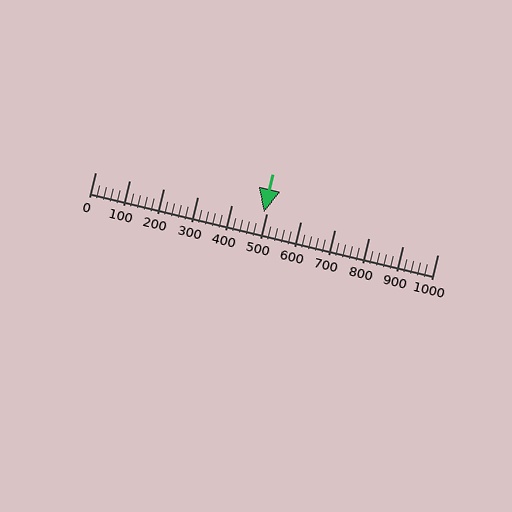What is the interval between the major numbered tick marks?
The major tick marks are spaced 100 units apart.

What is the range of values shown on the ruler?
The ruler shows values from 0 to 1000.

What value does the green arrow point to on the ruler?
The green arrow points to approximately 493.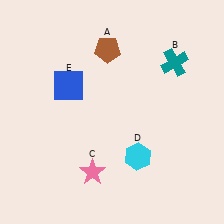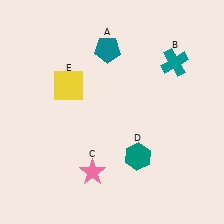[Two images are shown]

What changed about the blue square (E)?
In Image 1, E is blue. In Image 2, it changed to yellow.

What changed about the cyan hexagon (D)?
In Image 1, D is cyan. In Image 2, it changed to teal.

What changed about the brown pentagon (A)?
In Image 1, A is brown. In Image 2, it changed to teal.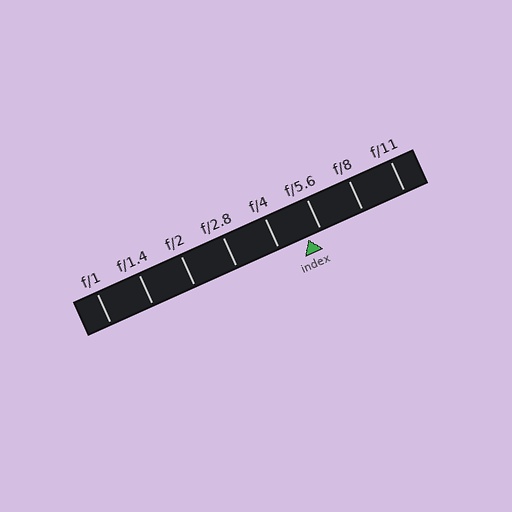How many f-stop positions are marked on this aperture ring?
There are 8 f-stop positions marked.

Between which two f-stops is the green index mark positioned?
The index mark is between f/4 and f/5.6.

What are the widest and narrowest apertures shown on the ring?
The widest aperture shown is f/1 and the narrowest is f/11.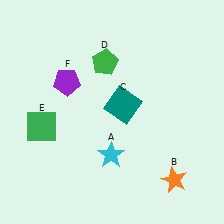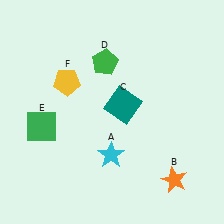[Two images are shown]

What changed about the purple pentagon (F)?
In Image 1, F is purple. In Image 2, it changed to yellow.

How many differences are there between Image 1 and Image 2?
There is 1 difference between the two images.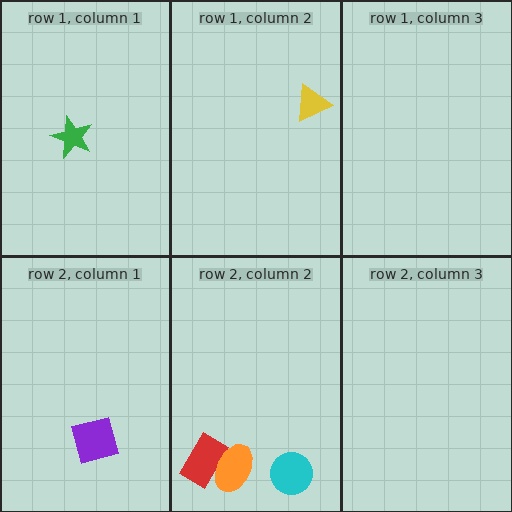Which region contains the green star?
The row 1, column 1 region.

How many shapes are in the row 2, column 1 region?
1.